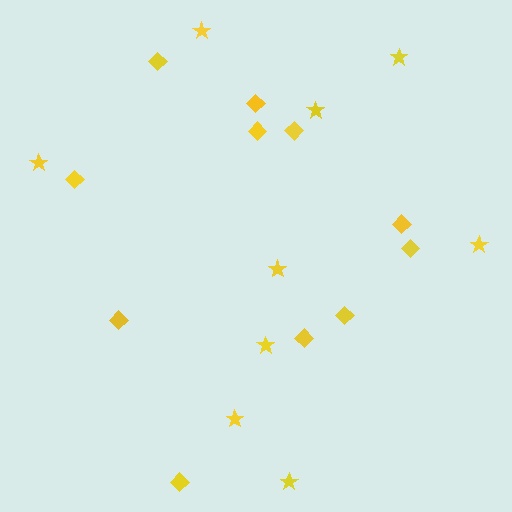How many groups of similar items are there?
There are 2 groups: one group of stars (9) and one group of diamonds (11).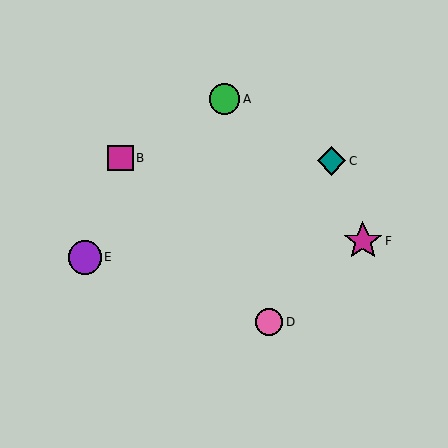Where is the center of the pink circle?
The center of the pink circle is at (269, 322).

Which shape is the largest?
The magenta star (labeled F) is the largest.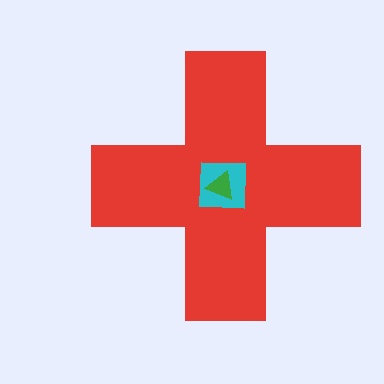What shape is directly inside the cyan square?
The green triangle.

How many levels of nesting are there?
3.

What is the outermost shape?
The red cross.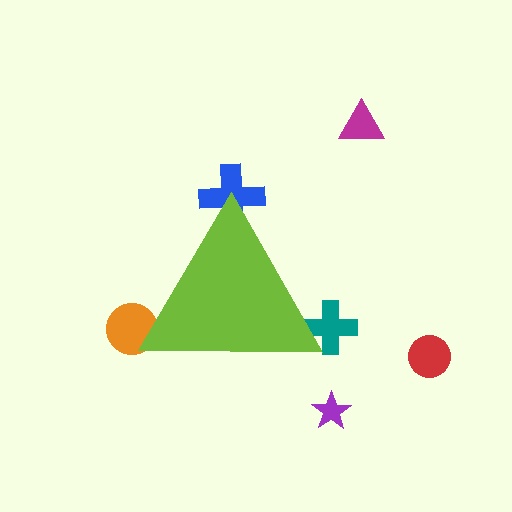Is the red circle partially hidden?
No, the red circle is fully visible.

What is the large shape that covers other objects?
A lime triangle.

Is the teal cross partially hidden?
Yes, the teal cross is partially hidden behind the lime triangle.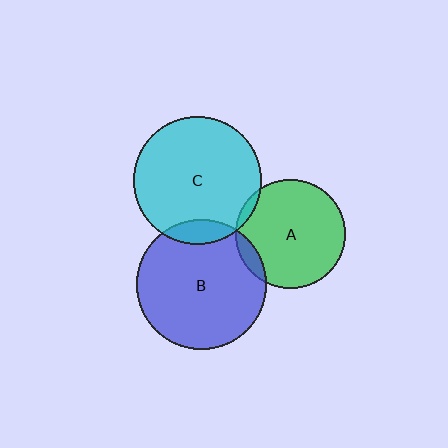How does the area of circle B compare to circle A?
Approximately 1.4 times.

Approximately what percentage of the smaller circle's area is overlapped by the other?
Approximately 10%.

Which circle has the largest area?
Circle B (blue).